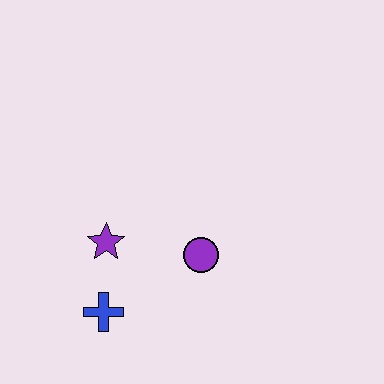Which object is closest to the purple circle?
The purple star is closest to the purple circle.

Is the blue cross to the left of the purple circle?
Yes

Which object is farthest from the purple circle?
The blue cross is farthest from the purple circle.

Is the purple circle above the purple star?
No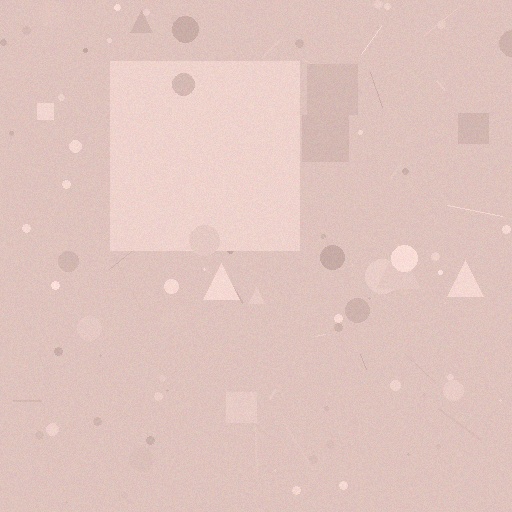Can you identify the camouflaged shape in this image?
The camouflaged shape is a square.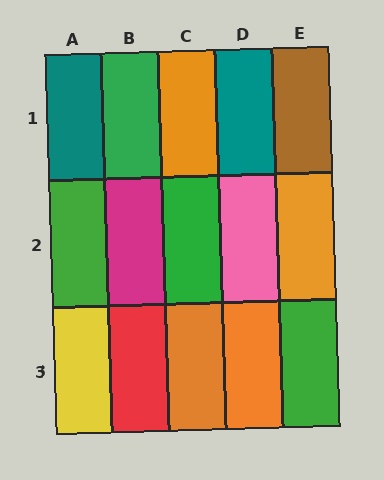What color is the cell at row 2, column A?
Green.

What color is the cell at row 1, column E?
Brown.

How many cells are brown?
1 cell is brown.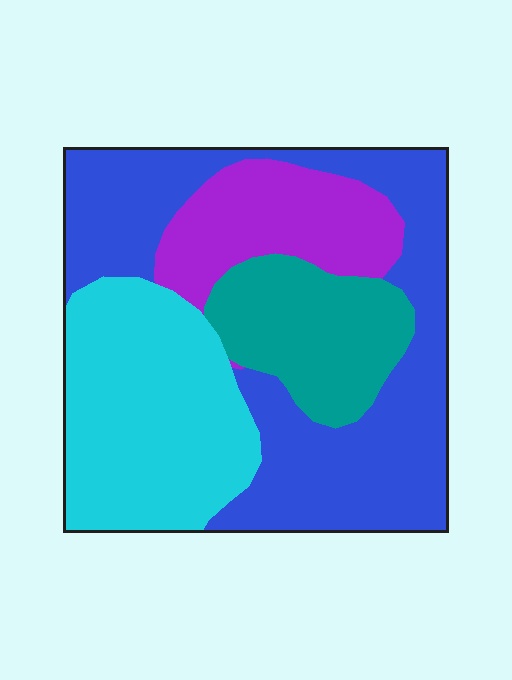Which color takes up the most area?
Blue, at roughly 40%.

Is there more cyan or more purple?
Cyan.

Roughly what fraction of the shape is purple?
Purple takes up less than a sixth of the shape.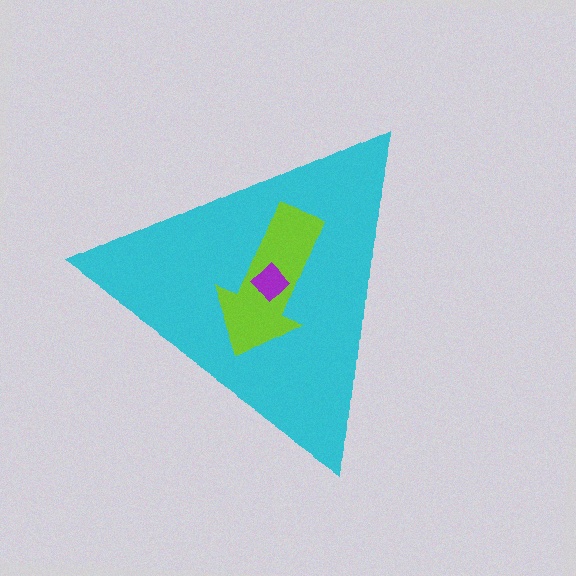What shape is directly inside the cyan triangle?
The lime arrow.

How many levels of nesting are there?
3.